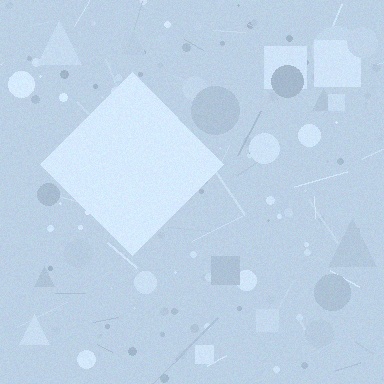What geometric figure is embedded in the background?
A diamond is embedded in the background.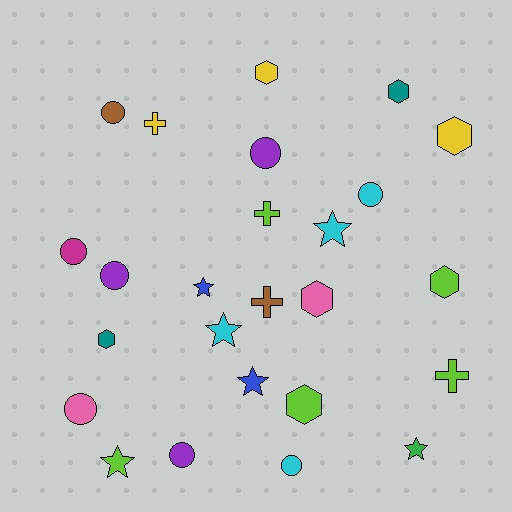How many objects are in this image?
There are 25 objects.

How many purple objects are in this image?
There are 3 purple objects.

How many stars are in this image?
There are 6 stars.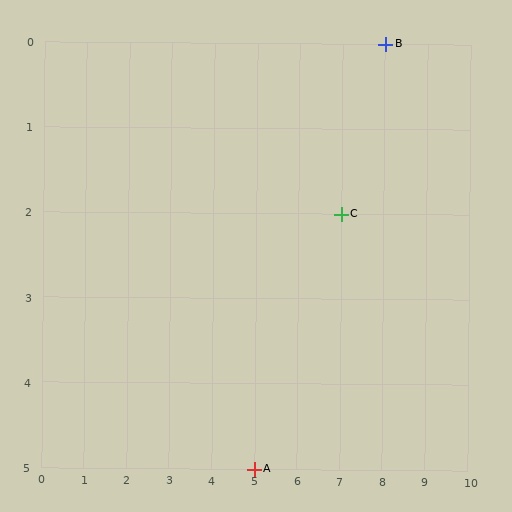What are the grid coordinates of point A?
Point A is at grid coordinates (5, 5).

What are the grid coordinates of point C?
Point C is at grid coordinates (7, 2).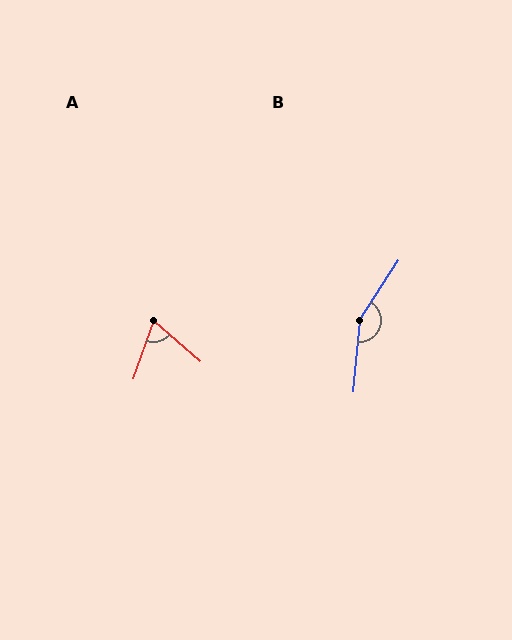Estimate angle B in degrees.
Approximately 152 degrees.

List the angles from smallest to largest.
A (68°), B (152°).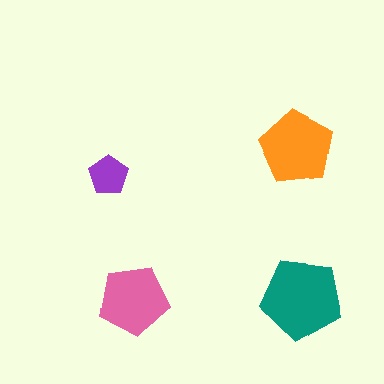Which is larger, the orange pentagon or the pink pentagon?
The orange one.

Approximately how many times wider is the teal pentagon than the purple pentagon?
About 2 times wider.